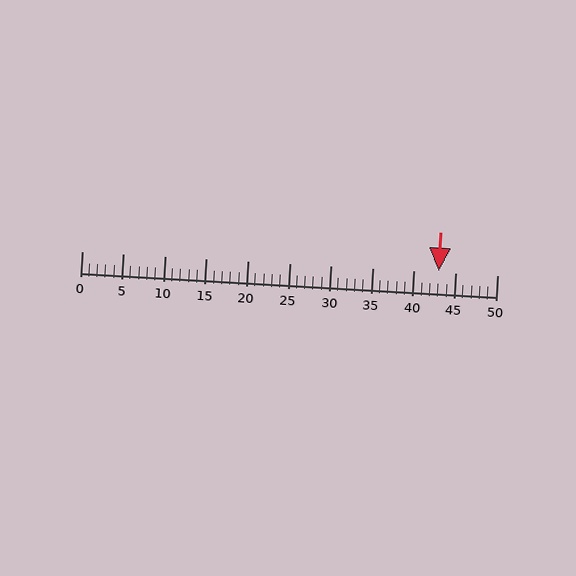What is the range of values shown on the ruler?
The ruler shows values from 0 to 50.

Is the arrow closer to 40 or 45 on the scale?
The arrow is closer to 45.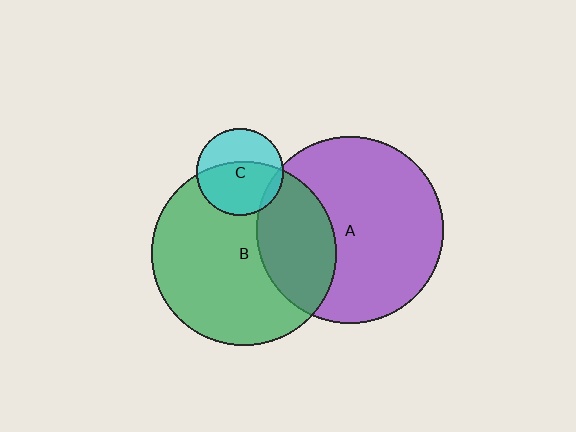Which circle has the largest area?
Circle A (purple).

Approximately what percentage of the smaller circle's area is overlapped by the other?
Approximately 60%.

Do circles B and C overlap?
Yes.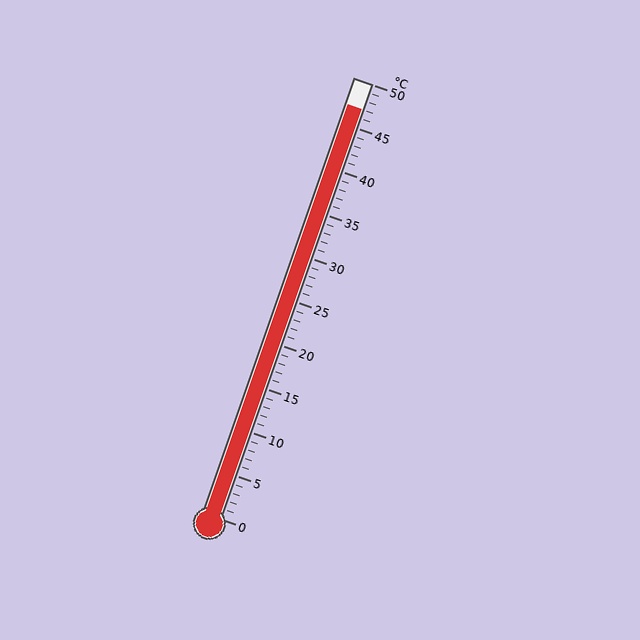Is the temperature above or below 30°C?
The temperature is above 30°C.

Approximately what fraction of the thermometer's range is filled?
The thermometer is filled to approximately 95% of its range.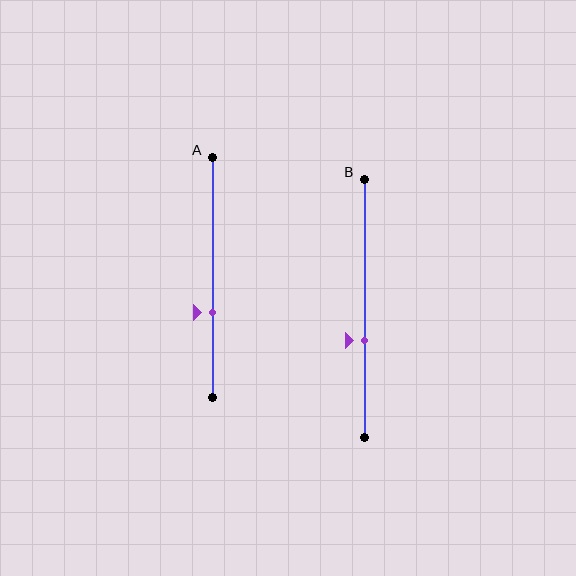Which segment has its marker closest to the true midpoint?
Segment B has its marker closest to the true midpoint.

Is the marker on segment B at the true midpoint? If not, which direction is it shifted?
No, the marker on segment B is shifted downward by about 12% of the segment length.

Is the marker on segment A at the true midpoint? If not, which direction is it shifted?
No, the marker on segment A is shifted downward by about 15% of the segment length.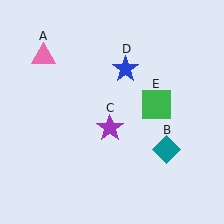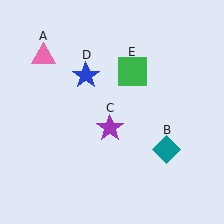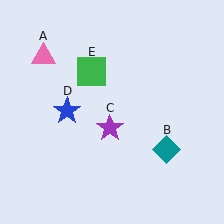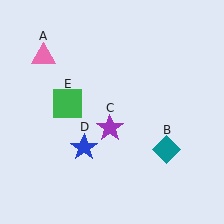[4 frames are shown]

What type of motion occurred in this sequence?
The blue star (object D), green square (object E) rotated counterclockwise around the center of the scene.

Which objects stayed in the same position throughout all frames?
Pink triangle (object A) and teal diamond (object B) and purple star (object C) remained stationary.